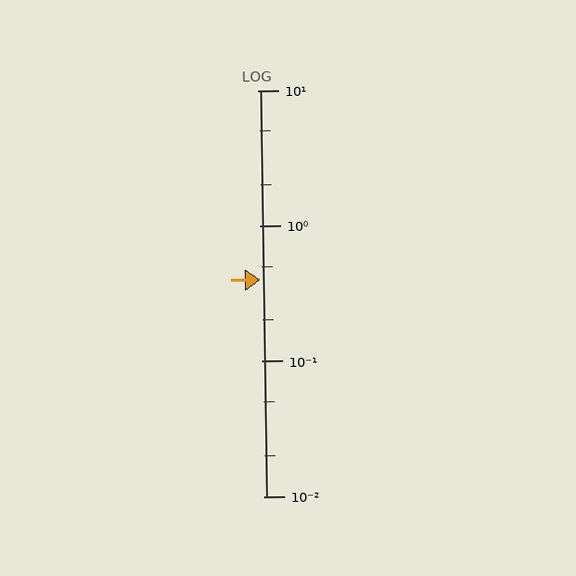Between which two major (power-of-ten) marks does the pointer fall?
The pointer is between 0.1 and 1.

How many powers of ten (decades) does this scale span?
The scale spans 3 decades, from 0.01 to 10.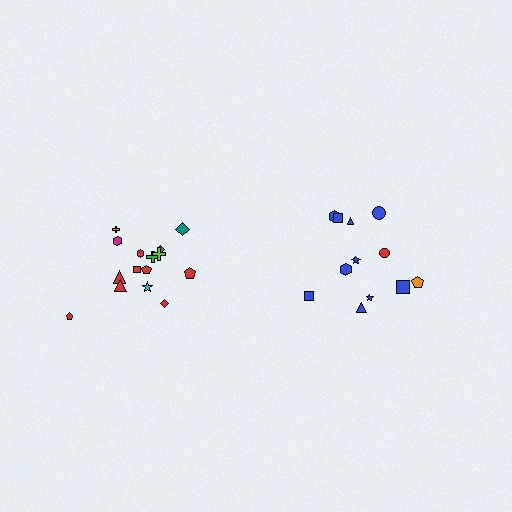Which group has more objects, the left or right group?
The left group.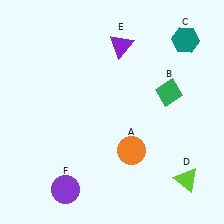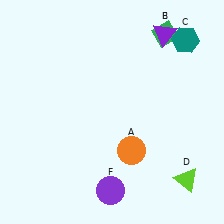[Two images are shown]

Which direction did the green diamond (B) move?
The green diamond (B) moved up.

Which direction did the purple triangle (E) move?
The purple triangle (E) moved right.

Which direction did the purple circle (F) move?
The purple circle (F) moved right.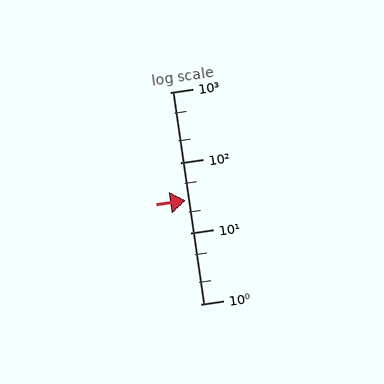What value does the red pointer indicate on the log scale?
The pointer indicates approximately 29.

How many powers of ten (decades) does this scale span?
The scale spans 3 decades, from 1 to 1000.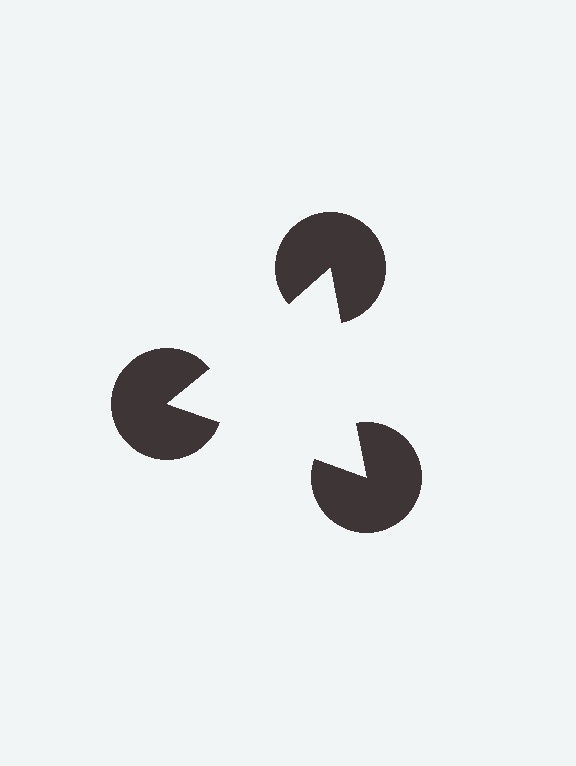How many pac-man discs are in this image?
There are 3 — one at each vertex of the illusory triangle.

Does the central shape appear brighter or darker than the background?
It typically appears slightly brighter than the background, even though no actual brightness change is drawn.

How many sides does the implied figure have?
3 sides.